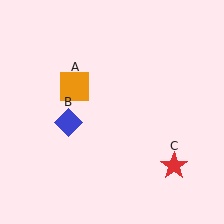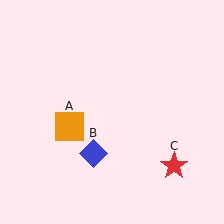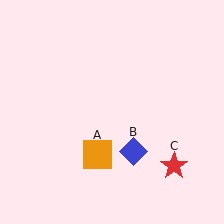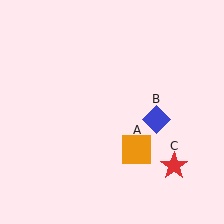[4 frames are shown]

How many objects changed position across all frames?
2 objects changed position: orange square (object A), blue diamond (object B).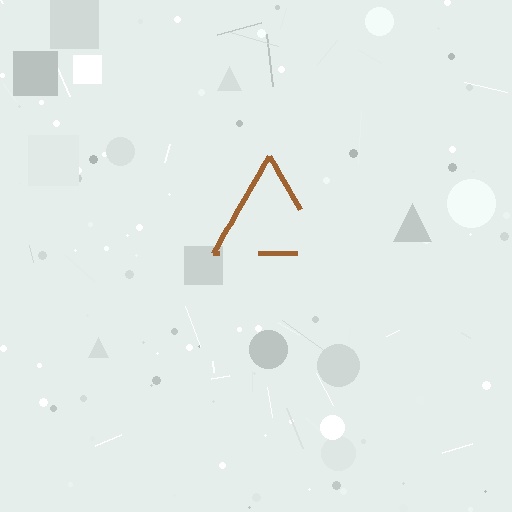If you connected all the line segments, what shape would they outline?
They would outline a triangle.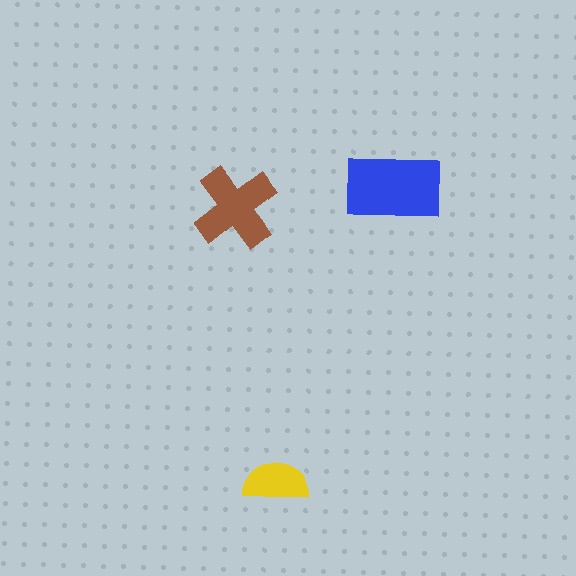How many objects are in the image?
There are 3 objects in the image.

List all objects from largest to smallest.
The blue rectangle, the brown cross, the yellow semicircle.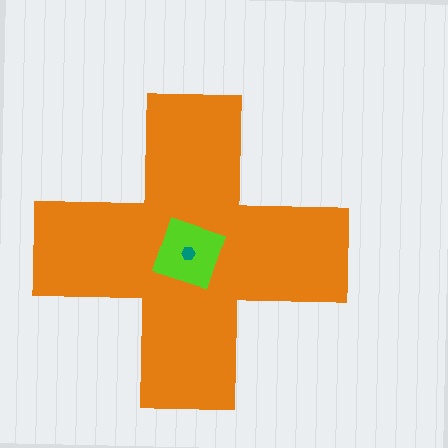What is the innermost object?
The teal hexagon.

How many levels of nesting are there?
3.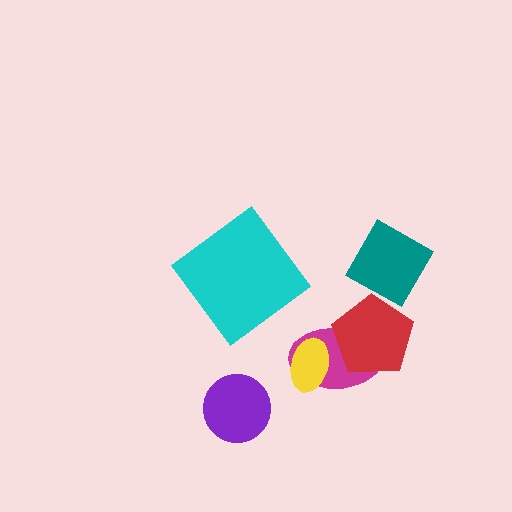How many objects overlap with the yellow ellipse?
1 object overlaps with the yellow ellipse.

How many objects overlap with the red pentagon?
2 objects overlap with the red pentagon.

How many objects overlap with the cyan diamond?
0 objects overlap with the cyan diamond.